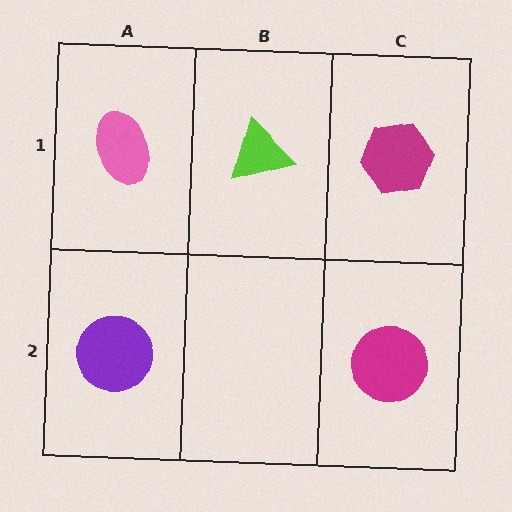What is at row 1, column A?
A pink ellipse.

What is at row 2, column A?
A purple circle.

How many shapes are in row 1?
3 shapes.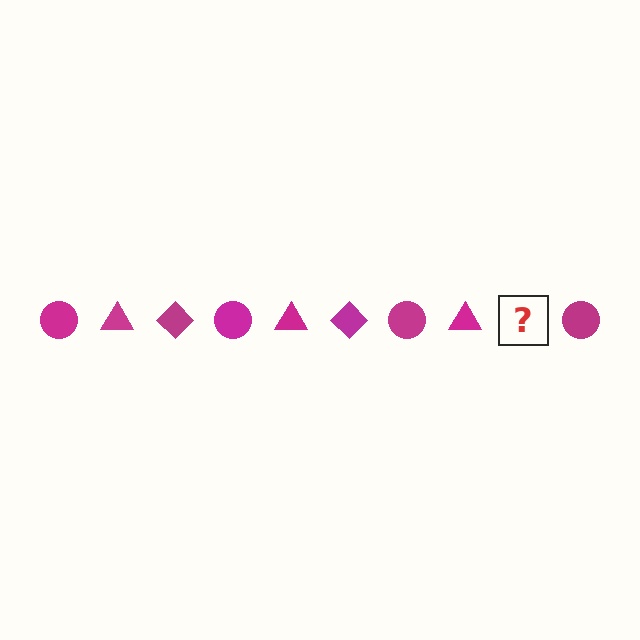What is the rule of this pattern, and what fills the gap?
The rule is that the pattern cycles through circle, triangle, diamond shapes in magenta. The gap should be filled with a magenta diamond.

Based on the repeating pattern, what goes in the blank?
The blank should be a magenta diamond.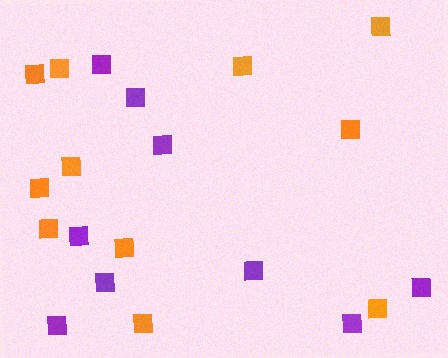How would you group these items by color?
There are 2 groups: one group of purple squares (9) and one group of orange squares (11).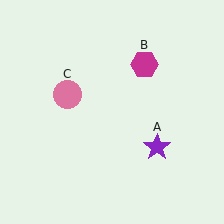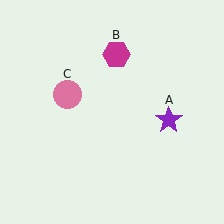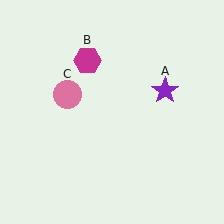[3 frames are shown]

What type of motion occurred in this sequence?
The purple star (object A), magenta hexagon (object B) rotated counterclockwise around the center of the scene.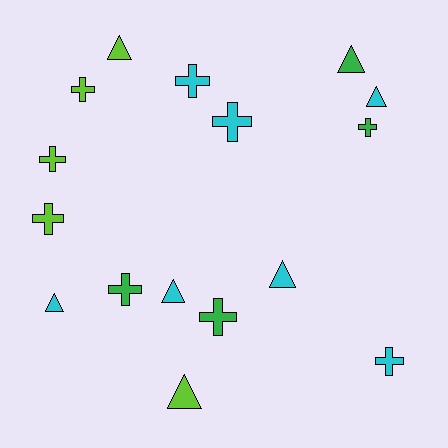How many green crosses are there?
There are 3 green crosses.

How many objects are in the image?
There are 16 objects.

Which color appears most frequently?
Cyan, with 7 objects.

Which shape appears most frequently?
Cross, with 9 objects.